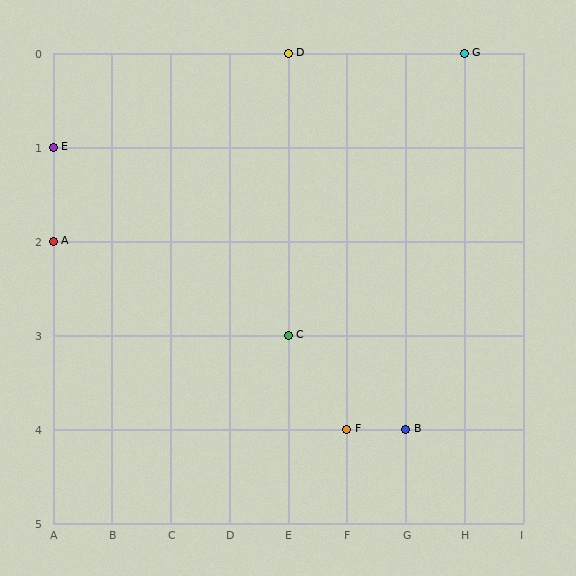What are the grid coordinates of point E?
Point E is at grid coordinates (A, 1).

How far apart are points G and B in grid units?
Points G and B are 1 column and 4 rows apart (about 4.1 grid units diagonally).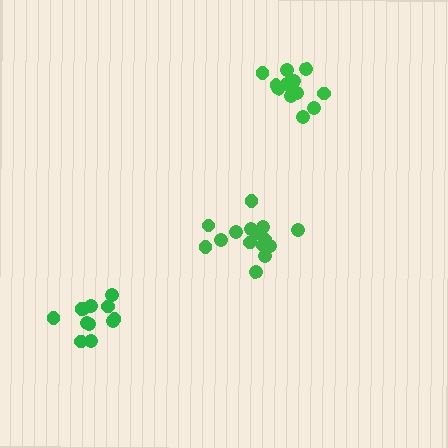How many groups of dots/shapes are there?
There are 3 groups.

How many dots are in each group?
Group 1: 15 dots, Group 2: 12 dots, Group 3: 12 dots (39 total).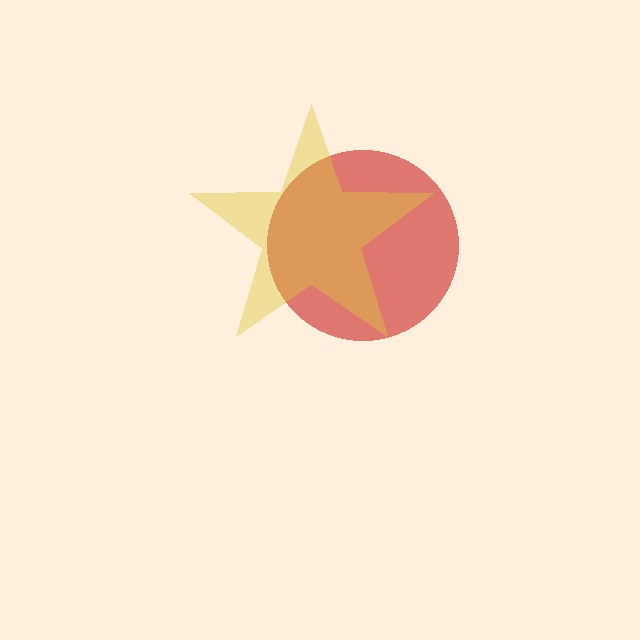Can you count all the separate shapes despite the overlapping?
Yes, there are 2 separate shapes.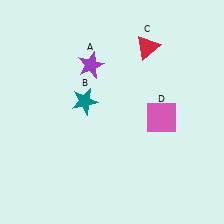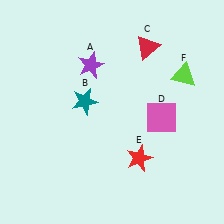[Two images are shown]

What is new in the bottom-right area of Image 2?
A red star (E) was added in the bottom-right area of Image 2.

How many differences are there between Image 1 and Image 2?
There are 2 differences between the two images.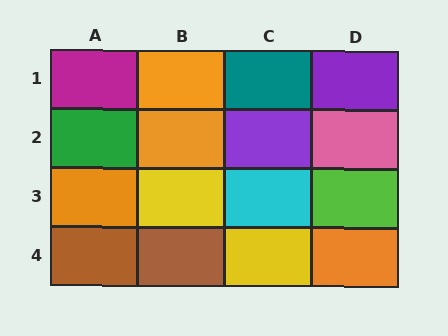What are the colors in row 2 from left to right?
Green, orange, purple, pink.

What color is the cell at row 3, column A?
Orange.